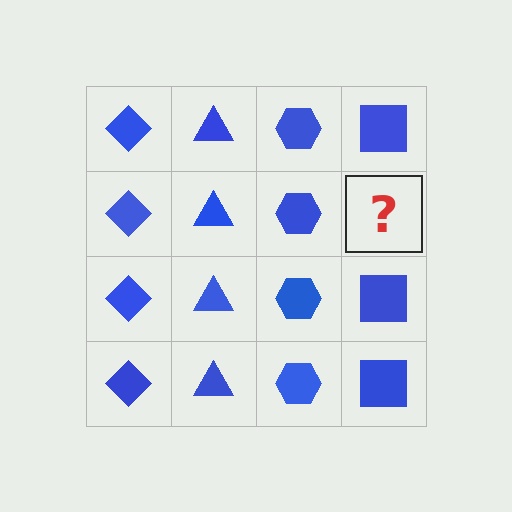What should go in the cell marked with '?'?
The missing cell should contain a blue square.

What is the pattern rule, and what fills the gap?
The rule is that each column has a consistent shape. The gap should be filled with a blue square.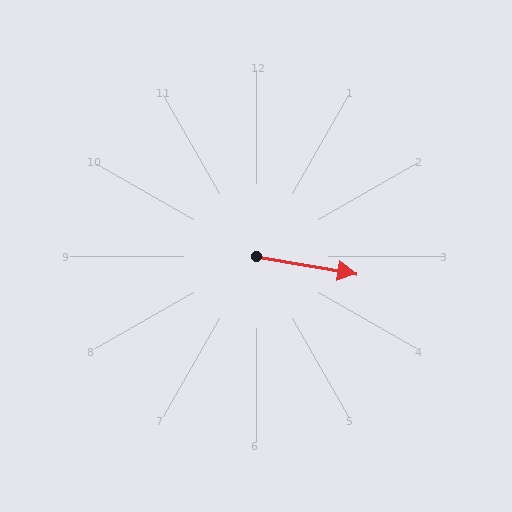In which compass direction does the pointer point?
East.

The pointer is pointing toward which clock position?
Roughly 3 o'clock.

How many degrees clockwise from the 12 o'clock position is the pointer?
Approximately 100 degrees.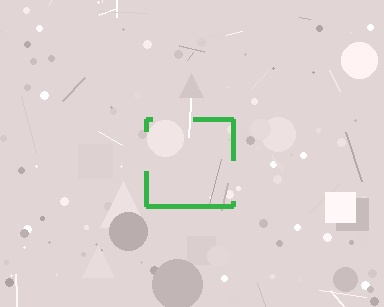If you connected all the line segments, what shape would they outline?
They would outline a square.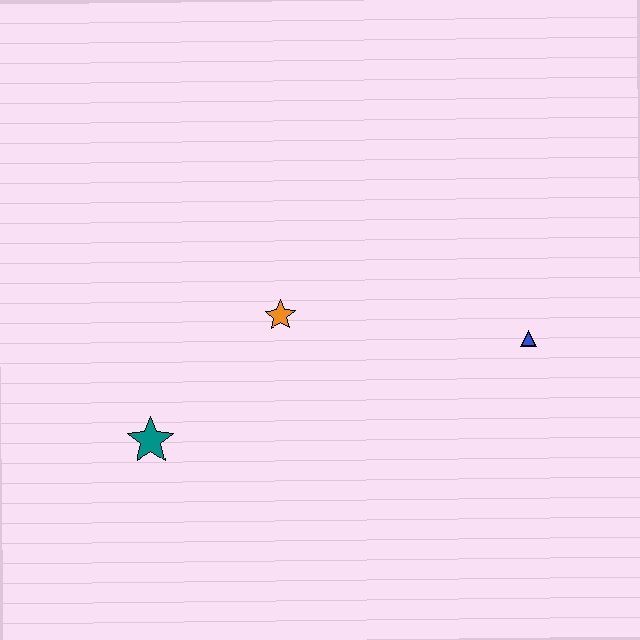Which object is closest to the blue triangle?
The orange star is closest to the blue triangle.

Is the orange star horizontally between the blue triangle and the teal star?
Yes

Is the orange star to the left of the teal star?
No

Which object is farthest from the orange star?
The blue triangle is farthest from the orange star.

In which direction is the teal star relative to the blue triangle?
The teal star is to the left of the blue triangle.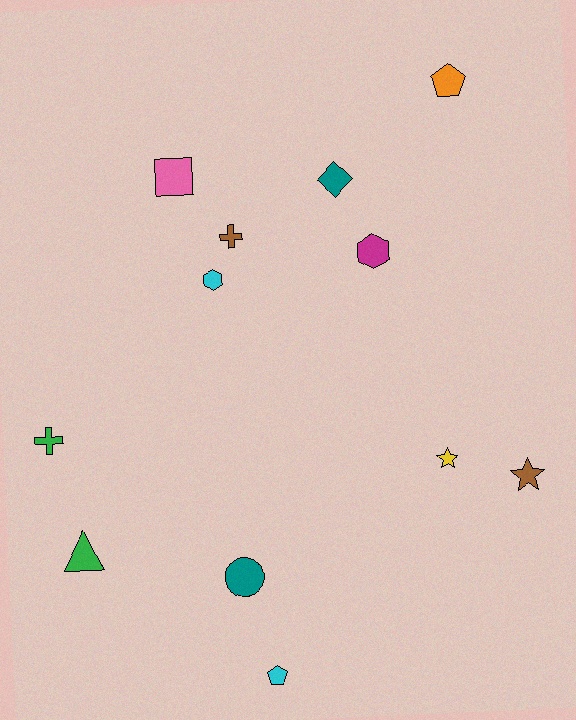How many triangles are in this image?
There is 1 triangle.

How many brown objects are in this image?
There are 2 brown objects.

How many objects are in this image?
There are 12 objects.